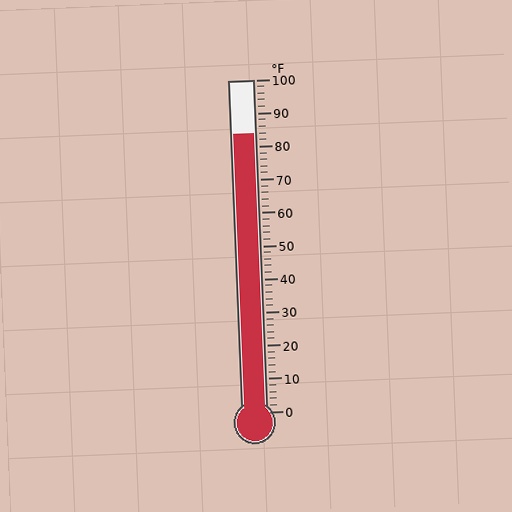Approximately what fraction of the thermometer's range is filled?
The thermometer is filled to approximately 85% of its range.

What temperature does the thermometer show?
The thermometer shows approximately 84°F.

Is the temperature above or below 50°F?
The temperature is above 50°F.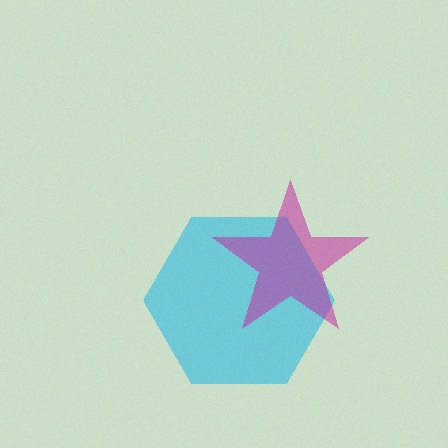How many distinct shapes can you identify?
There are 2 distinct shapes: a cyan hexagon, a magenta star.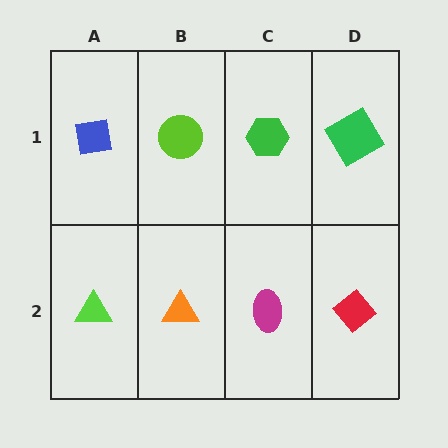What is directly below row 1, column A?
A lime triangle.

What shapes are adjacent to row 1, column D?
A red diamond (row 2, column D), a green hexagon (row 1, column C).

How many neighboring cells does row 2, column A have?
2.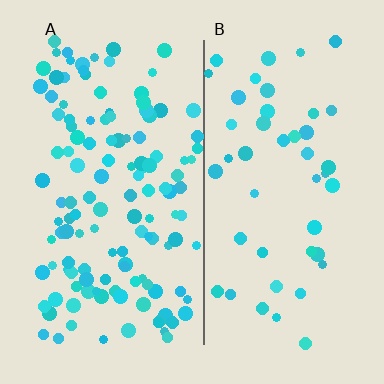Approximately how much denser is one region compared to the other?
Approximately 2.8× — region A over region B.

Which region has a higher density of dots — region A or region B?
A (the left).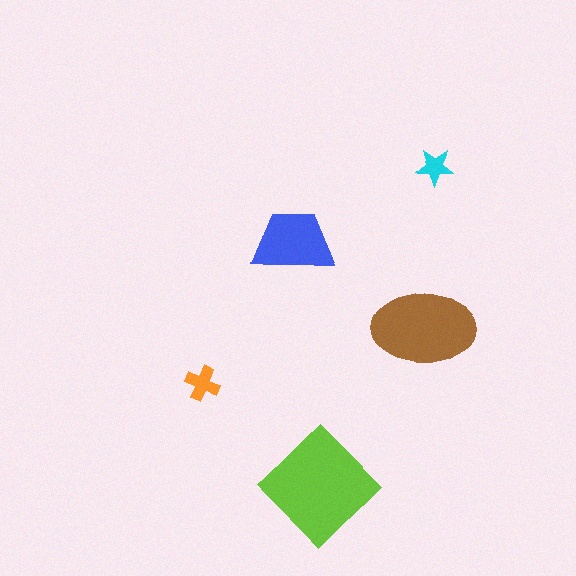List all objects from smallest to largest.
The cyan star, the orange cross, the blue trapezoid, the brown ellipse, the lime diamond.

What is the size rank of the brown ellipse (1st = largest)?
2nd.